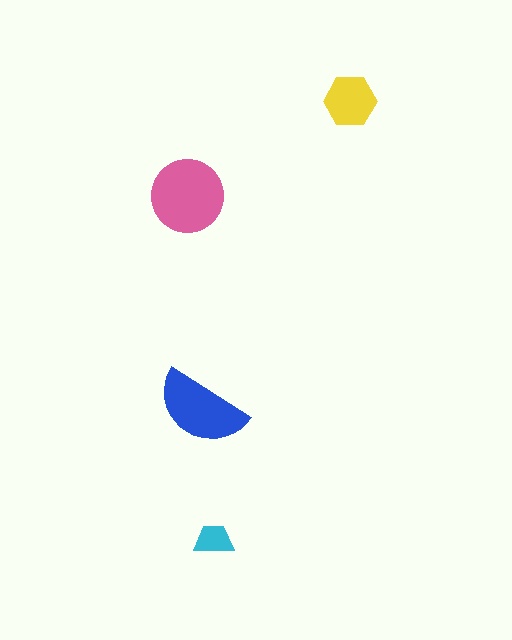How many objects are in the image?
There are 4 objects in the image.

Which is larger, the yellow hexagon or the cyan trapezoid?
The yellow hexagon.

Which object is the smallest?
The cyan trapezoid.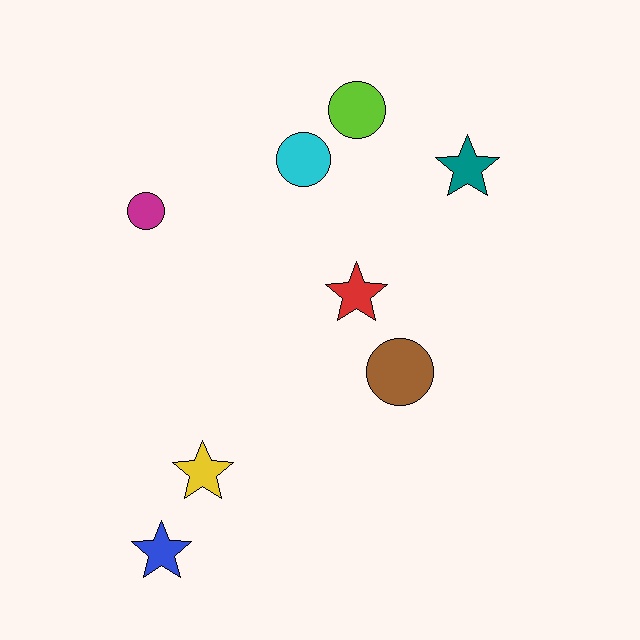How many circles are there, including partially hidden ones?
There are 4 circles.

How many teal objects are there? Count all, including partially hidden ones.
There is 1 teal object.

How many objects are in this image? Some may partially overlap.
There are 8 objects.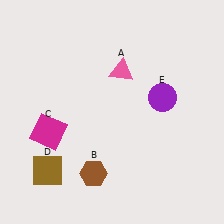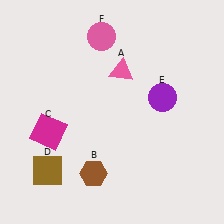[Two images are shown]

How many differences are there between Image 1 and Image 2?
There is 1 difference between the two images.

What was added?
A pink circle (F) was added in Image 2.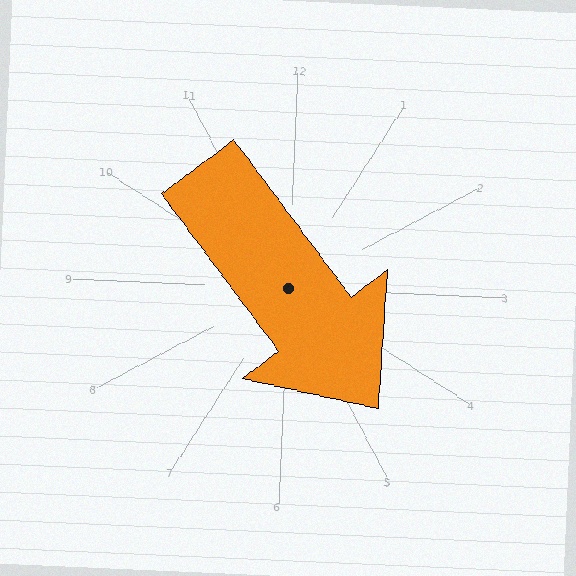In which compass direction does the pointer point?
Southeast.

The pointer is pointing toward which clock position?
Roughly 5 o'clock.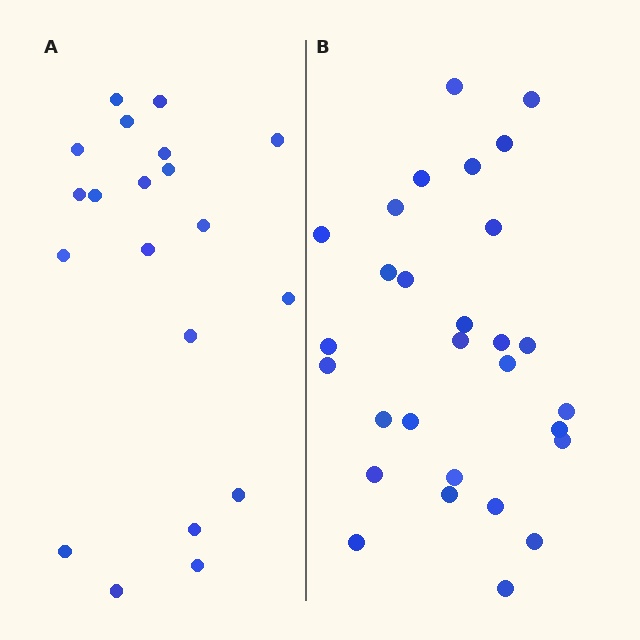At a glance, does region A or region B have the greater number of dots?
Region B (the right region) has more dots.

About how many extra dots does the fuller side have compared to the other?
Region B has roughly 8 or so more dots than region A.